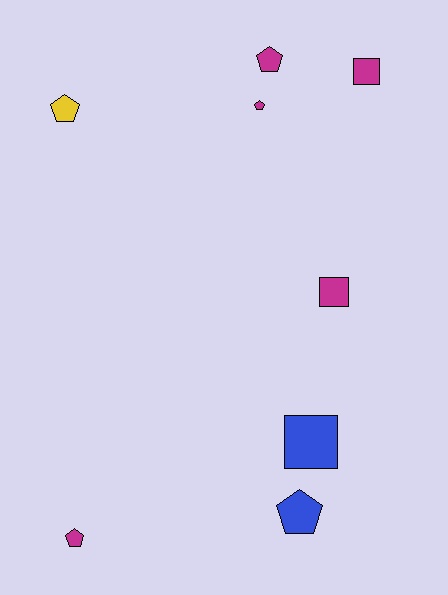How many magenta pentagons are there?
There are 3 magenta pentagons.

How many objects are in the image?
There are 8 objects.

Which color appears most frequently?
Magenta, with 5 objects.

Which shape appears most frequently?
Pentagon, with 5 objects.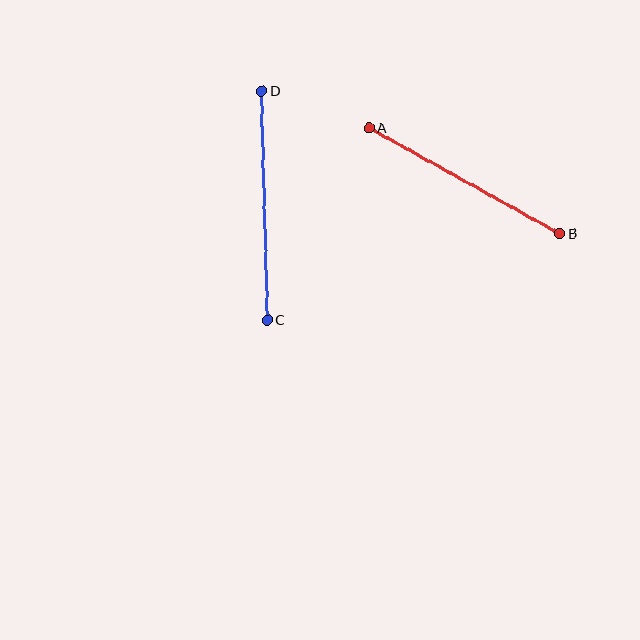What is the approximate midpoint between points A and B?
The midpoint is at approximately (464, 181) pixels.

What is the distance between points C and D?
The distance is approximately 229 pixels.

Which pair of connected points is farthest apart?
Points C and D are farthest apart.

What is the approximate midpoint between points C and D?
The midpoint is at approximately (264, 206) pixels.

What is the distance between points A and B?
The distance is approximately 218 pixels.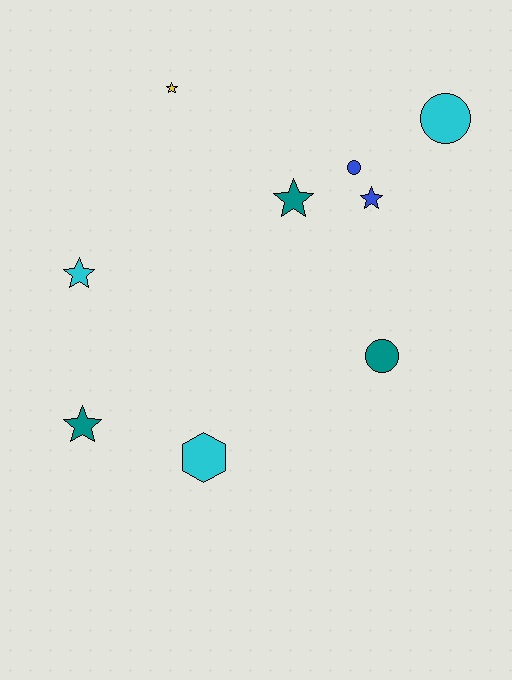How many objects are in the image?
There are 9 objects.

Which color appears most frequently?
Teal, with 3 objects.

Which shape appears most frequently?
Star, with 5 objects.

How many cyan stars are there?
There is 1 cyan star.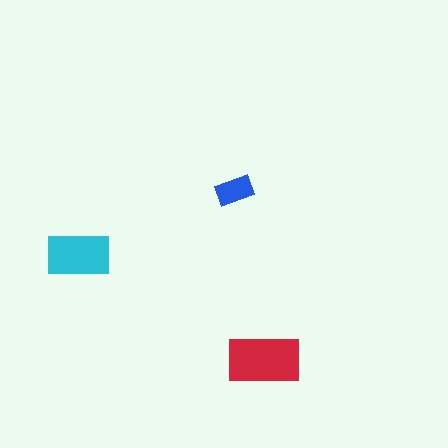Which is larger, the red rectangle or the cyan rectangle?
The red one.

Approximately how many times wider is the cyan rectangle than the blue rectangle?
About 1.5 times wider.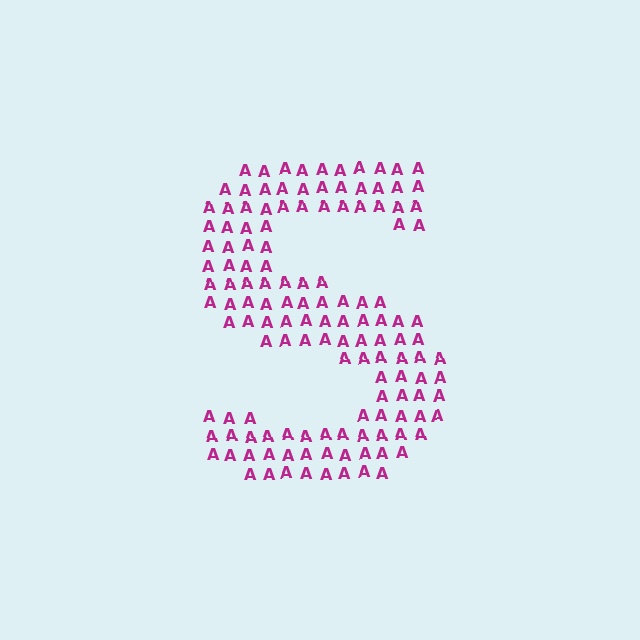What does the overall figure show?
The overall figure shows the letter S.